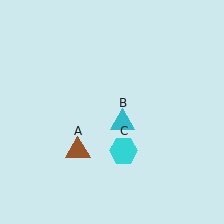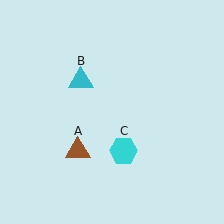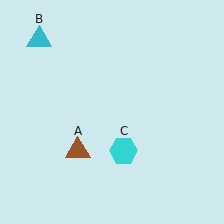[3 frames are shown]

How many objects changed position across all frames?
1 object changed position: cyan triangle (object B).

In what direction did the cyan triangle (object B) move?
The cyan triangle (object B) moved up and to the left.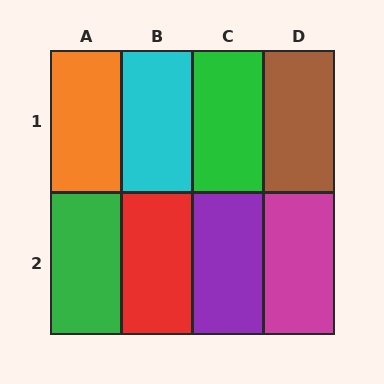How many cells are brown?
1 cell is brown.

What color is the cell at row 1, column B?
Cyan.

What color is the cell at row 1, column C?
Green.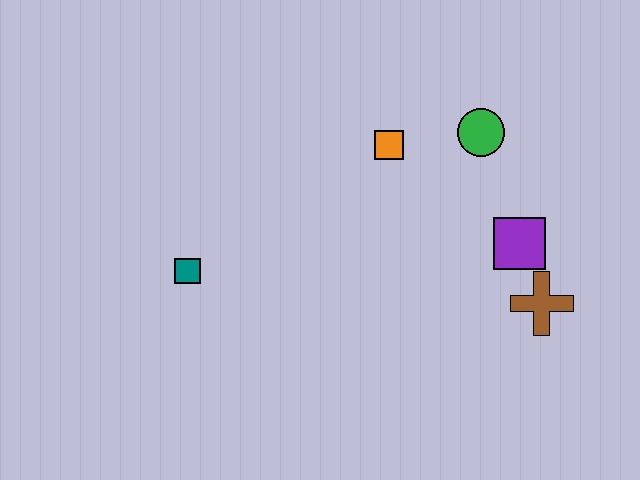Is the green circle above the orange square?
Yes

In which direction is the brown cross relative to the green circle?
The brown cross is below the green circle.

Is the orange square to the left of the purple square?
Yes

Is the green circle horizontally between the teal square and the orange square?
No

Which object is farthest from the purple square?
The teal square is farthest from the purple square.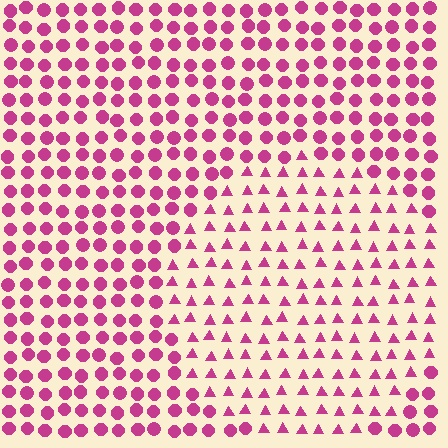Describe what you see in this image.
The image is filled with small magenta elements arranged in a uniform grid. A circle-shaped region contains triangles, while the surrounding area contains circles. The boundary is defined purely by the change in element shape.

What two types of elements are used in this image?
The image uses triangles inside the circle region and circles outside it.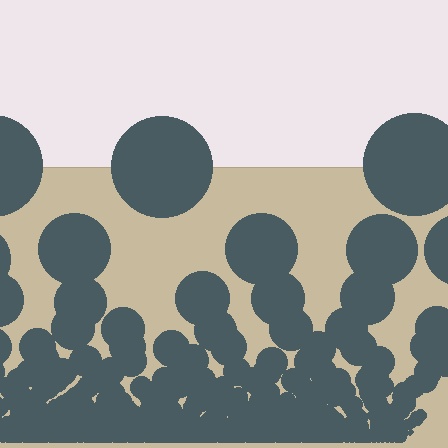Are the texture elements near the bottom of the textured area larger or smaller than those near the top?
Smaller. The gradient is inverted — elements near the bottom are smaller and denser.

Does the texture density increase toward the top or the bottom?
Density increases toward the bottom.